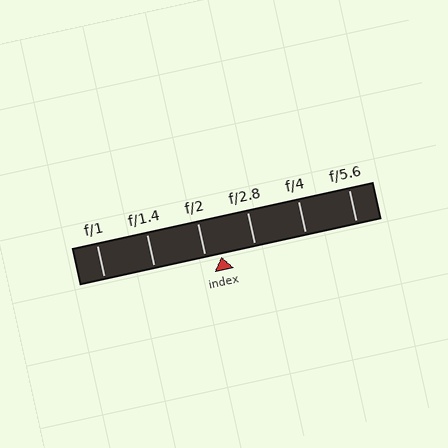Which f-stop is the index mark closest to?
The index mark is closest to f/2.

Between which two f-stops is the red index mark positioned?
The index mark is between f/2 and f/2.8.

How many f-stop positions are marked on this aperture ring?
There are 6 f-stop positions marked.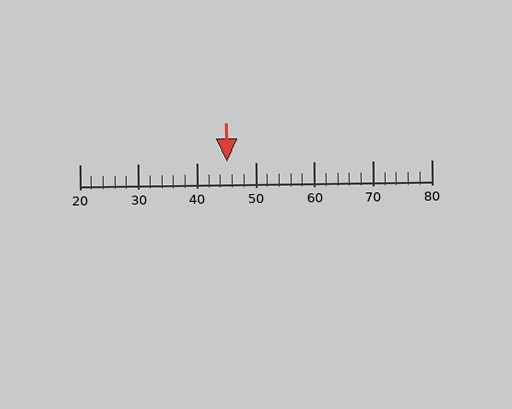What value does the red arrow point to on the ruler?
The red arrow points to approximately 45.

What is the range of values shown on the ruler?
The ruler shows values from 20 to 80.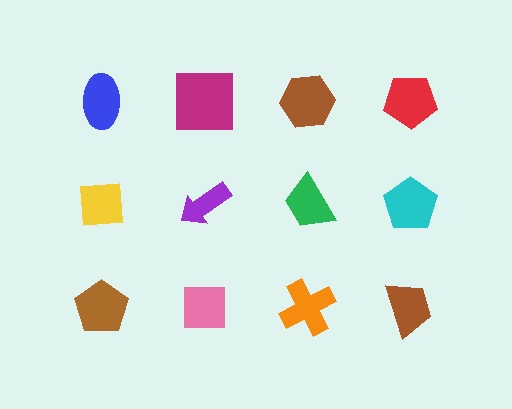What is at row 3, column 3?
An orange cross.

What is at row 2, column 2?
A purple arrow.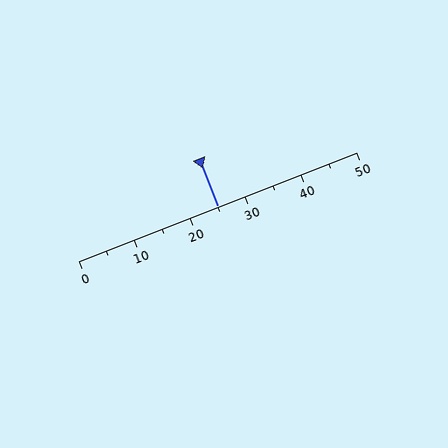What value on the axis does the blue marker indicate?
The marker indicates approximately 25.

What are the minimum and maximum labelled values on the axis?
The axis runs from 0 to 50.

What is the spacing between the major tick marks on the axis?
The major ticks are spaced 10 apart.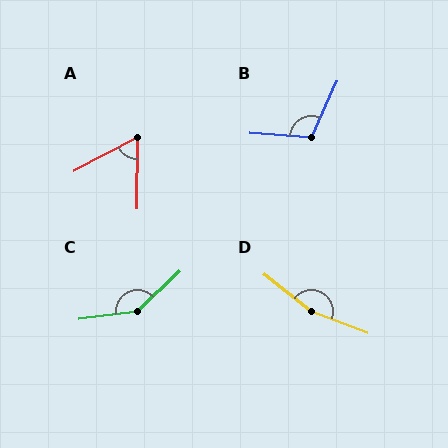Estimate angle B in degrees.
Approximately 110 degrees.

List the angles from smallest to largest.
A (61°), B (110°), C (144°), D (163°).